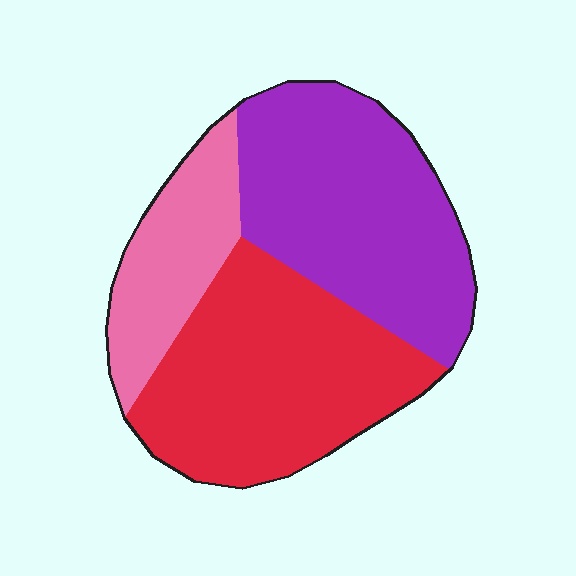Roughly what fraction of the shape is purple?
Purple takes up about two fifths (2/5) of the shape.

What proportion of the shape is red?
Red takes up between a quarter and a half of the shape.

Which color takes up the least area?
Pink, at roughly 20%.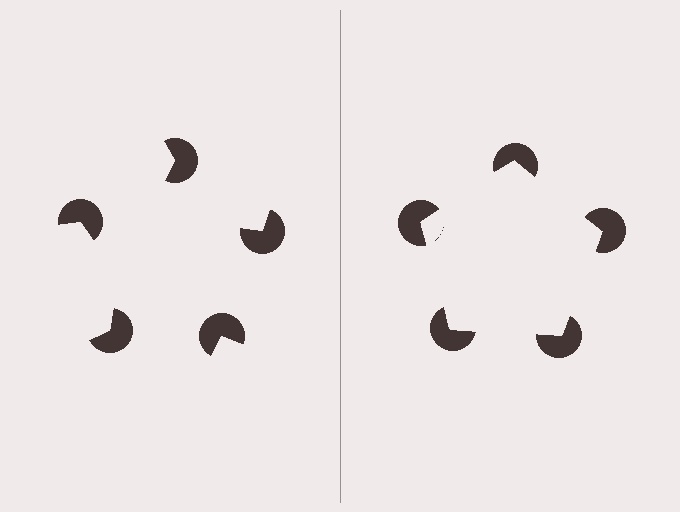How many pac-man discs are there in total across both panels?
10 — 5 on each side.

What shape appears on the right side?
An illusory pentagon.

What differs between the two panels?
The pac-man discs are positioned identically on both sides; only the wedge orientations differ. On the right they align to a pentagon; on the left they are misaligned.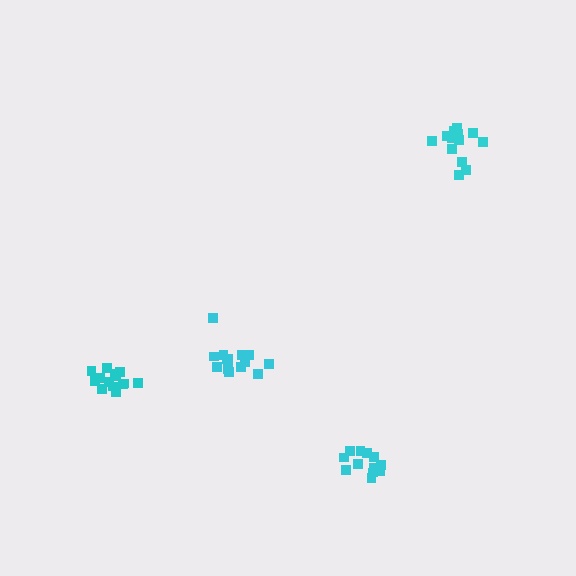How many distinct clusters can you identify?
There are 4 distinct clusters.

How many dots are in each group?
Group 1: 13 dots, Group 2: 14 dots, Group 3: 12 dots, Group 4: 14 dots (53 total).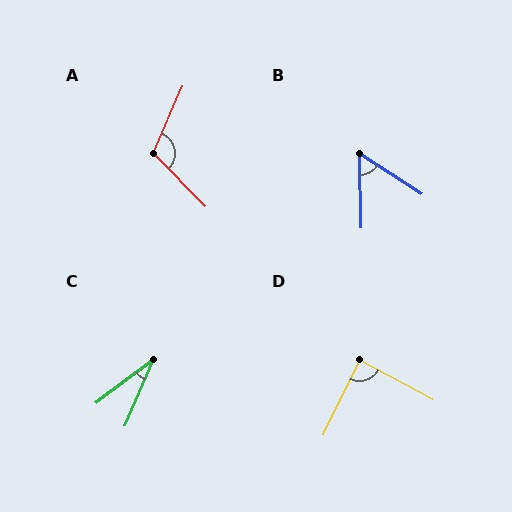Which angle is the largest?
A, at approximately 112 degrees.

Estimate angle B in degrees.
Approximately 56 degrees.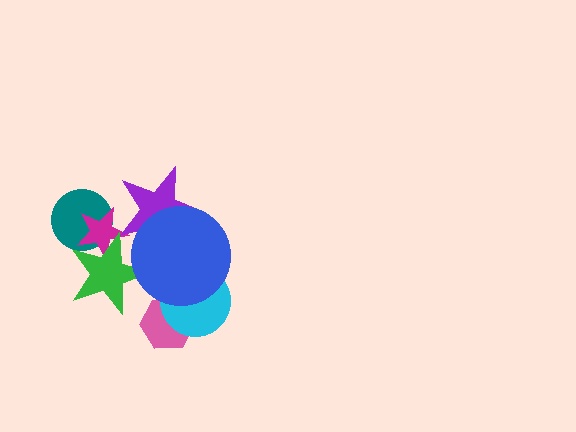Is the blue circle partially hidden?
No, no other shape covers it.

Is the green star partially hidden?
Yes, it is partially covered by another shape.